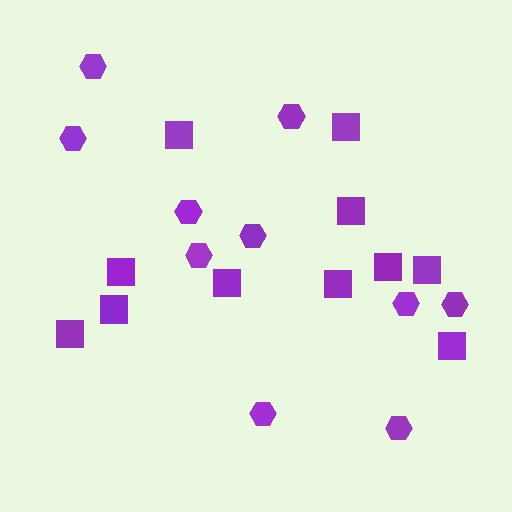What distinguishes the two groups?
There are 2 groups: one group of squares (11) and one group of hexagons (10).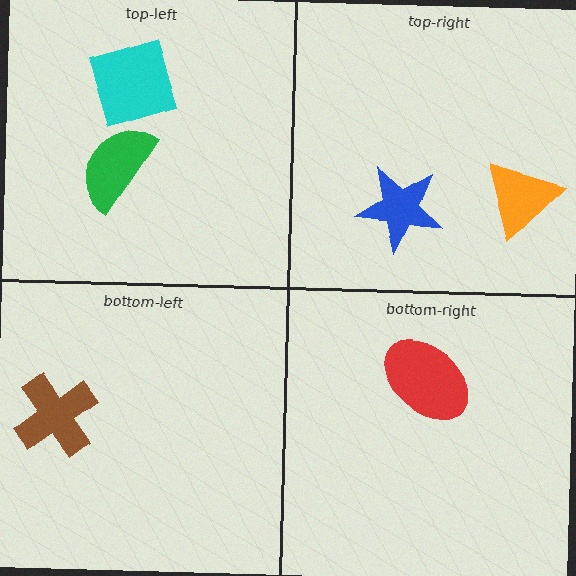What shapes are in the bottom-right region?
The red ellipse.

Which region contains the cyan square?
The top-left region.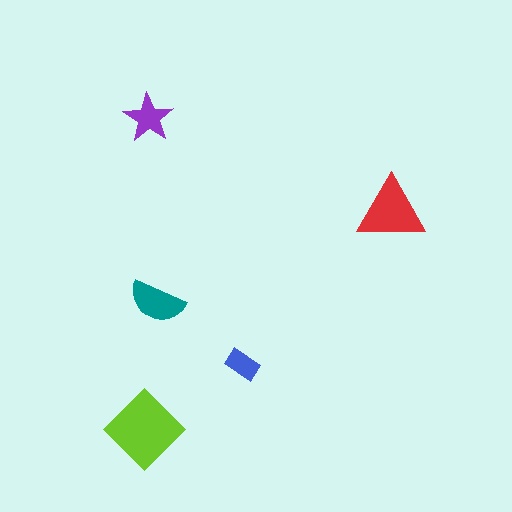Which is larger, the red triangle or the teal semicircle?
The red triangle.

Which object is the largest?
The lime diamond.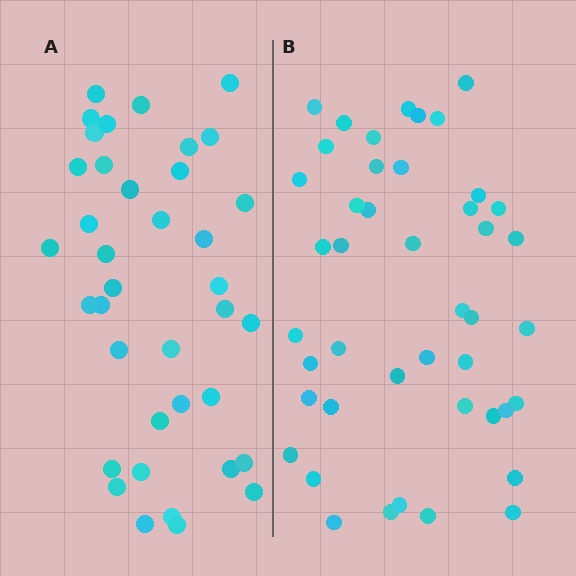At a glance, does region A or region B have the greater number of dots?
Region B (the right region) has more dots.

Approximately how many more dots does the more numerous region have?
Region B has about 6 more dots than region A.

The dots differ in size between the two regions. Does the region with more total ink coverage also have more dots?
No. Region A has more total ink coverage because its dots are larger, but region B actually contains more individual dots. Total area can be misleading — the number of items is what matters here.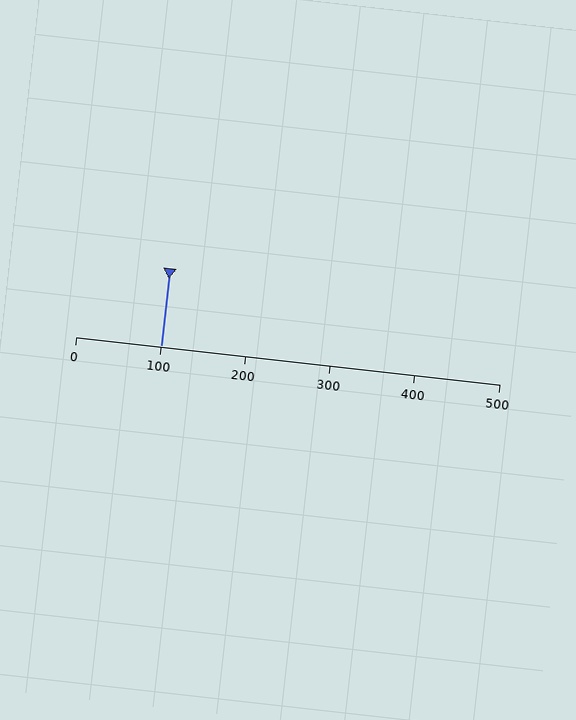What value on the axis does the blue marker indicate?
The marker indicates approximately 100.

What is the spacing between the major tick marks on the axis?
The major ticks are spaced 100 apart.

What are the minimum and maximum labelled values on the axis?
The axis runs from 0 to 500.